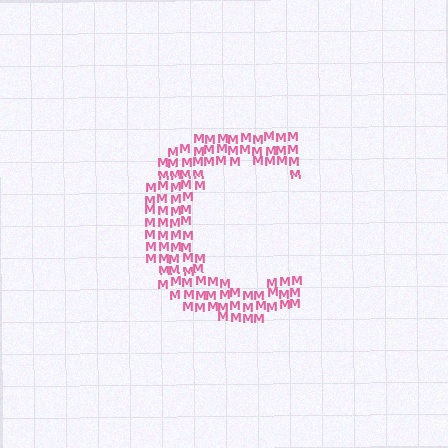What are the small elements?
The small elements are letter M's.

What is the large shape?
The large shape is the letter C.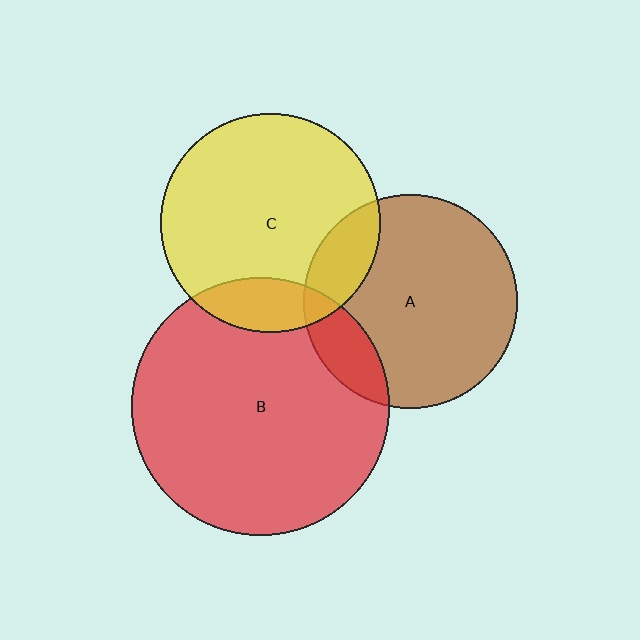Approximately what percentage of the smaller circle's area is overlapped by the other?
Approximately 15%.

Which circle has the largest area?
Circle B (red).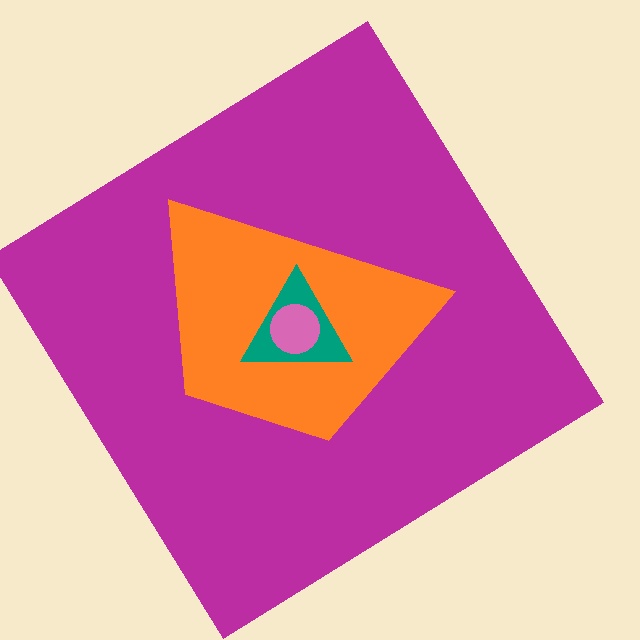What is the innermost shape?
The pink circle.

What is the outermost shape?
The magenta diamond.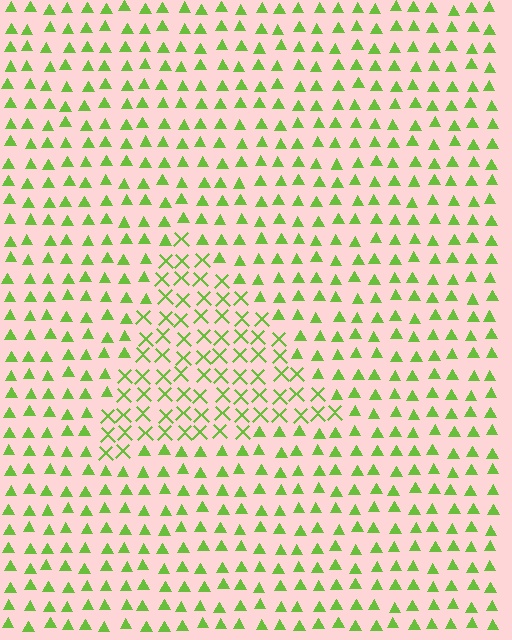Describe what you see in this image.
The image is filled with small lime elements arranged in a uniform grid. A triangle-shaped region contains X marks, while the surrounding area contains triangles. The boundary is defined purely by the change in element shape.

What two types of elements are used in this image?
The image uses X marks inside the triangle region and triangles outside it.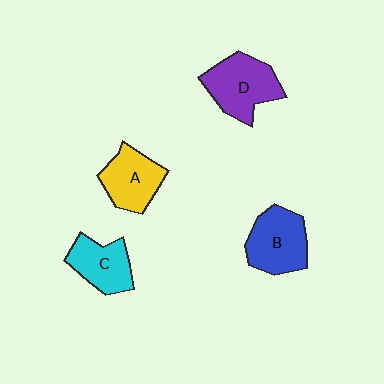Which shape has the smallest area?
Shape C (cyan).